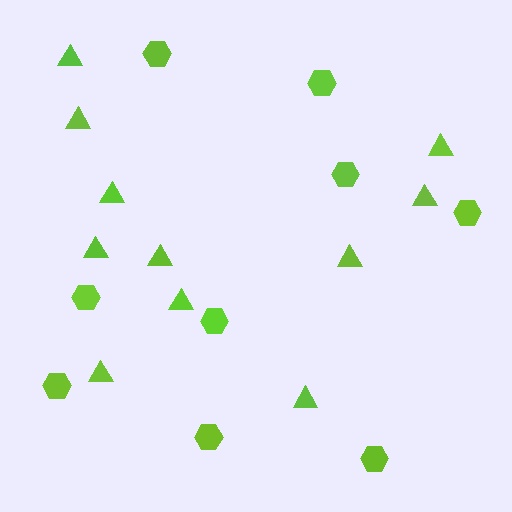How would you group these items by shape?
There are 2 groups: one group of triangles (11) and one group of hexagons (9).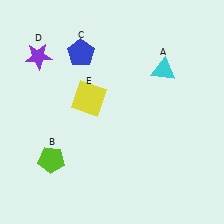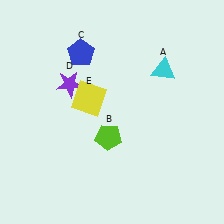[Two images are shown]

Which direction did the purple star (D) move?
The purple star (D) moved right.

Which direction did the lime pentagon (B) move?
The lime pentagon (B) moved right.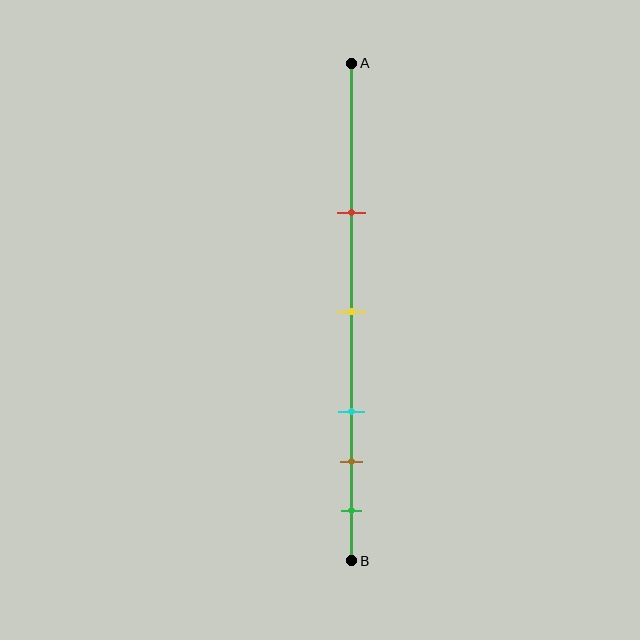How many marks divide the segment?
There are 5 marks dividing the segment.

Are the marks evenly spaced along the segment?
No, the marks are not evenly spaced.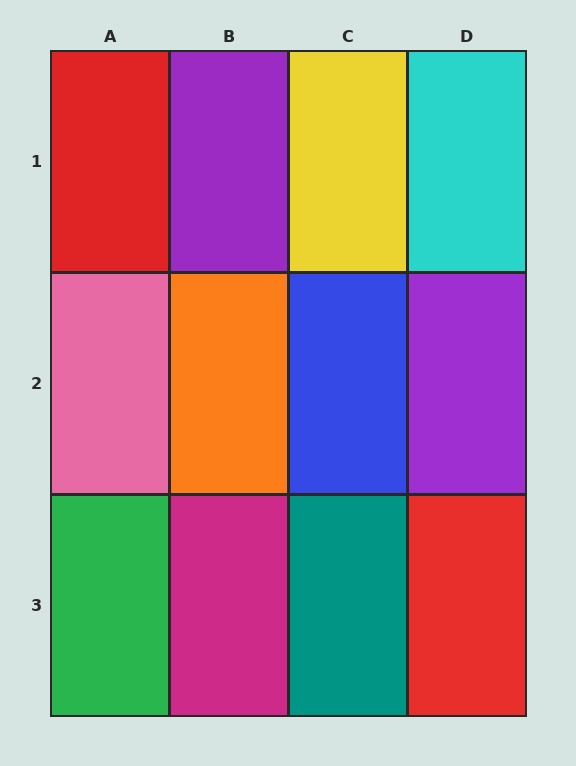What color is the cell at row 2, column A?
Pink.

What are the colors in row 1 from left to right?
Red, purple, yellow, cyan.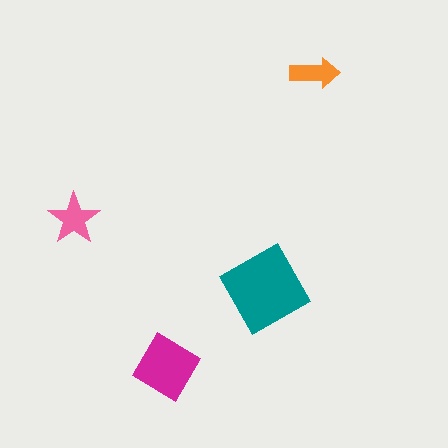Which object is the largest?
The teal diamond.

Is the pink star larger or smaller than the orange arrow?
Larger.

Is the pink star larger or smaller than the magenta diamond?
Smaller.